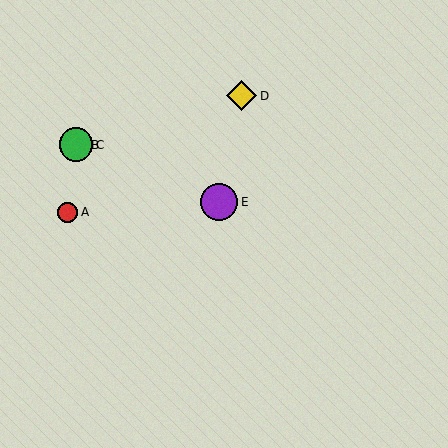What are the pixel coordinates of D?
Object D is at (242, 96).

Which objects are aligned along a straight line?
Objects B, C, E are aligned along a straight line.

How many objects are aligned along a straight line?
3 objects (B, C, E) are aligned along a straight line.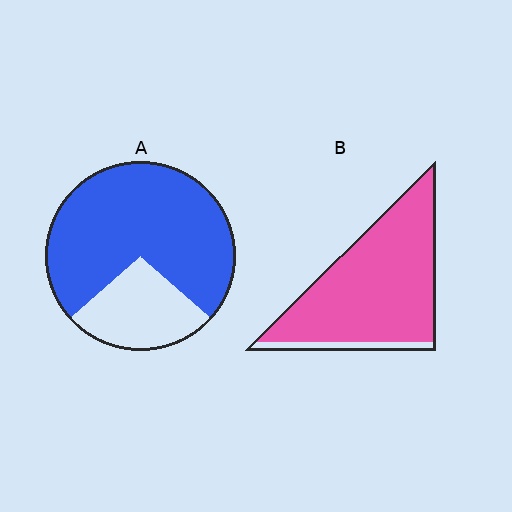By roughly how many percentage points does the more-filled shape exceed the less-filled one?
By roughly 20 percentage points (B over A).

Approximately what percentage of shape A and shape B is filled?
A is approximately 75% and B is approximately 90%.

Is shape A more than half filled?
Yes.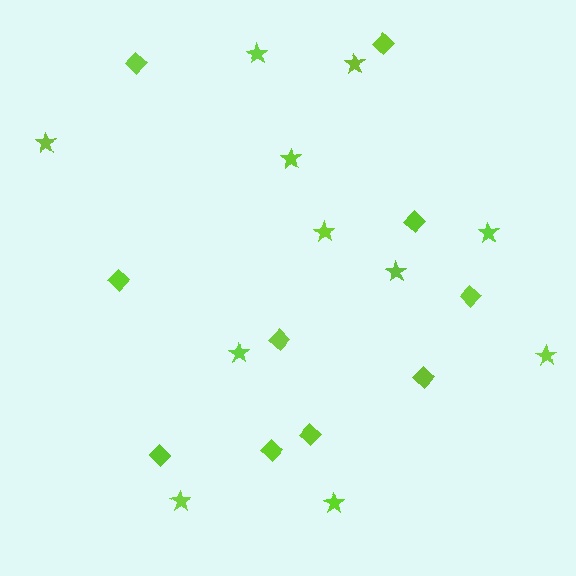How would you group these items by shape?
There are 2 groups: one group of stars (11) and one group of diamonds (10).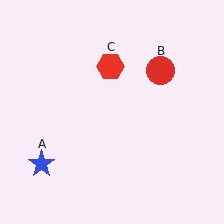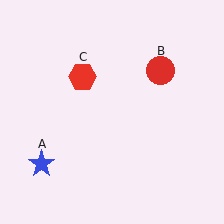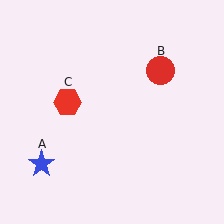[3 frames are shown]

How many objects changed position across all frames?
1 object changed position: red hexagon (object C).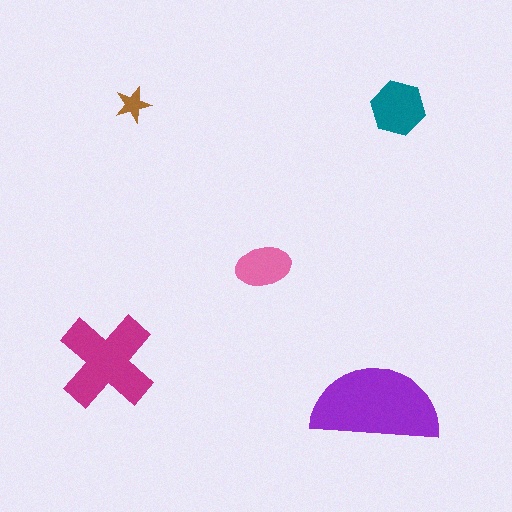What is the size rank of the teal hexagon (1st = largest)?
3rd.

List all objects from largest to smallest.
The purple semicircle, the magenta cross, the teal hexagon, the pink ellipse, the brown star.